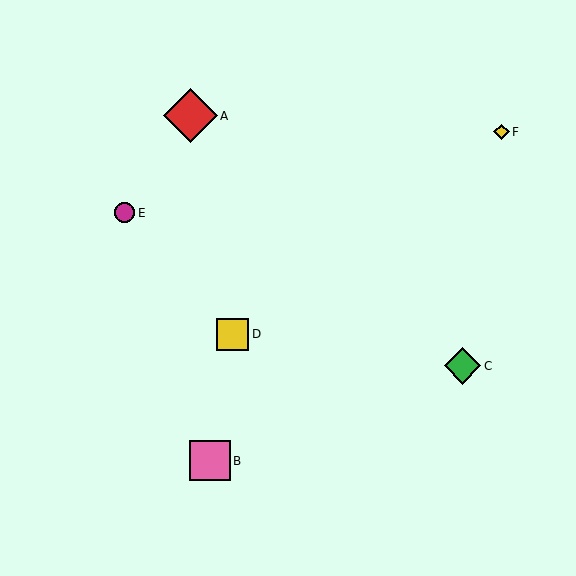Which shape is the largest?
The red diamond (labeled A) is the largest.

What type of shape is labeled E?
Shape E is a magenta circle.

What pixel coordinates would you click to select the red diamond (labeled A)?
Click at (190, 116) to select the red diamond A.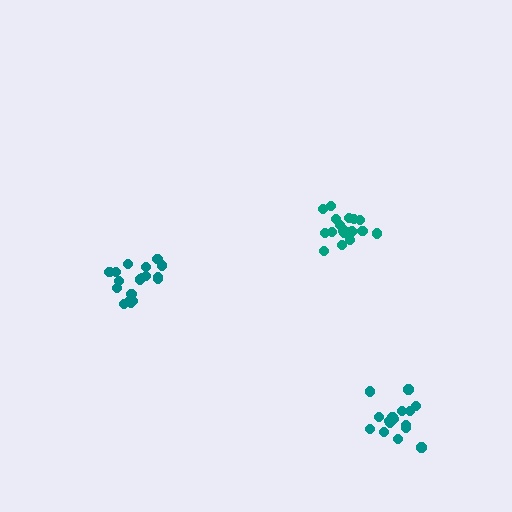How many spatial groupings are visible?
There are 3 spatial groupings.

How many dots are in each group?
Group 1: 18 dots, Group 2: 19 dots, Group 3: 16 dots (53 total).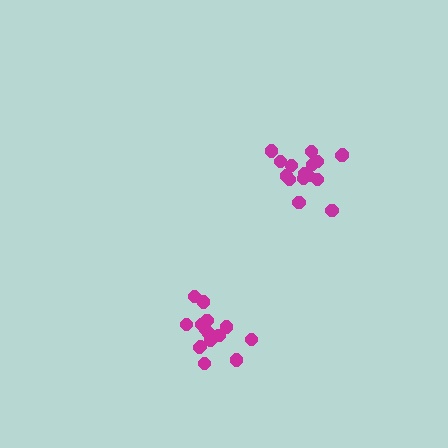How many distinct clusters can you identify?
There are 2 distinct clusters.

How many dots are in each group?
Group 1: 15 dots, Group 2: 16 dots (31 total).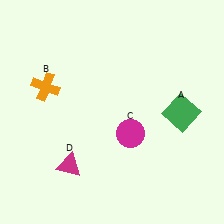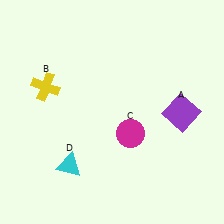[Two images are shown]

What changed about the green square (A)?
In Image 1, A is green. In Image 2, it changed to purple.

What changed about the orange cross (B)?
In Image 1, B is orange. In Image 2, it changed to yellow.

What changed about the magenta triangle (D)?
In Image 1, D is magenta. In Image 2, it changed to cyan.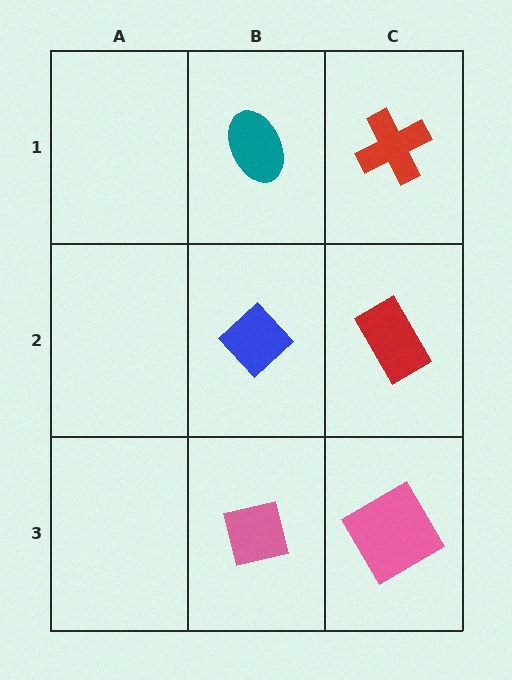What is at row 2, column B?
A blue diamond.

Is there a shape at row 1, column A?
No, that cell is empty.